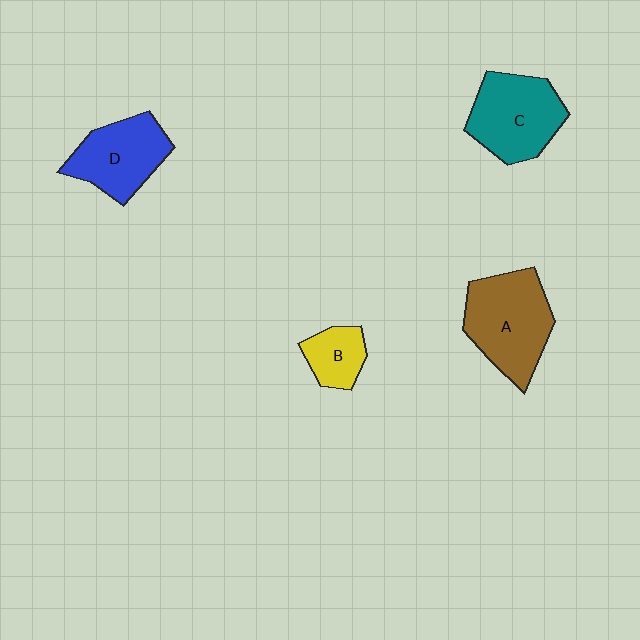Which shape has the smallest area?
Shape B (yellow).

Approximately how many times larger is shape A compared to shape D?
Approximately 1.3 times.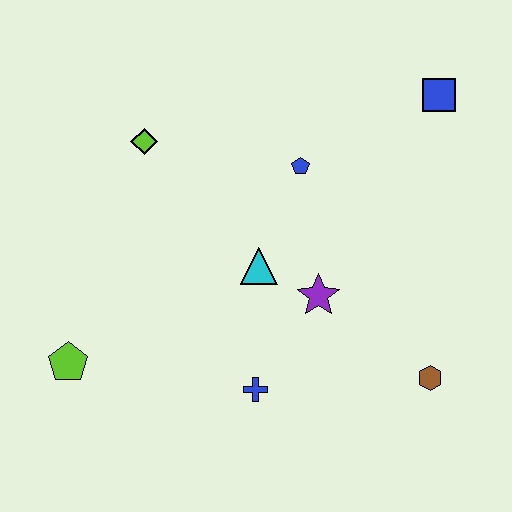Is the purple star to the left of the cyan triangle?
No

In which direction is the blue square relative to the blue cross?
The blue square is above the blue cross.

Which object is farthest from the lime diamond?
The brown hexagon is farthest from the lime diamond.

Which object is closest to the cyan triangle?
The purple star is closest to the cyan triangle.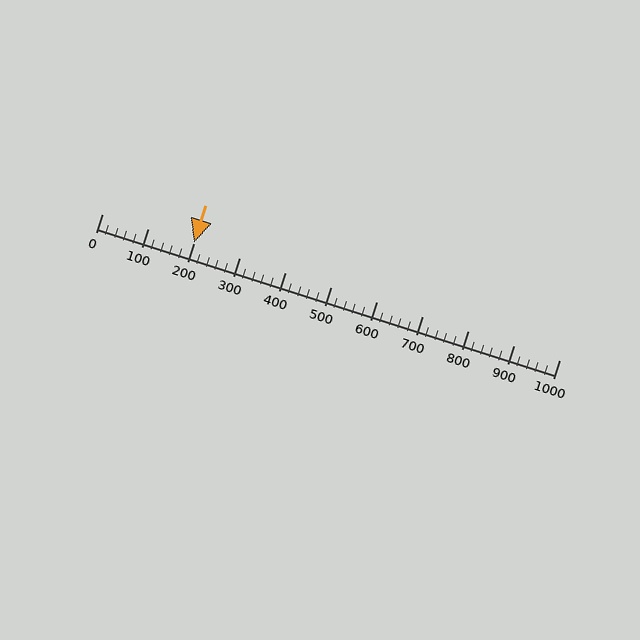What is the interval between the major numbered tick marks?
The major tick marks are spaced 100 units apart.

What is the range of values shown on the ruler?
The ruler shows values from 0 to 1000.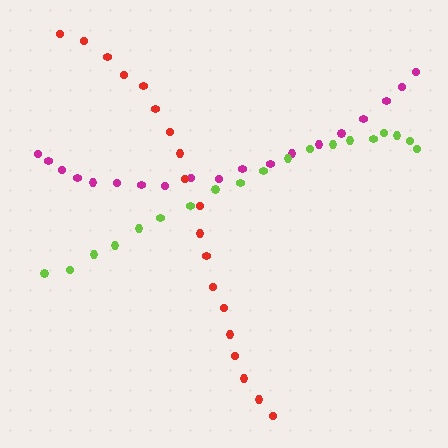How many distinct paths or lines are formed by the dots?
There are 3 distinct paths.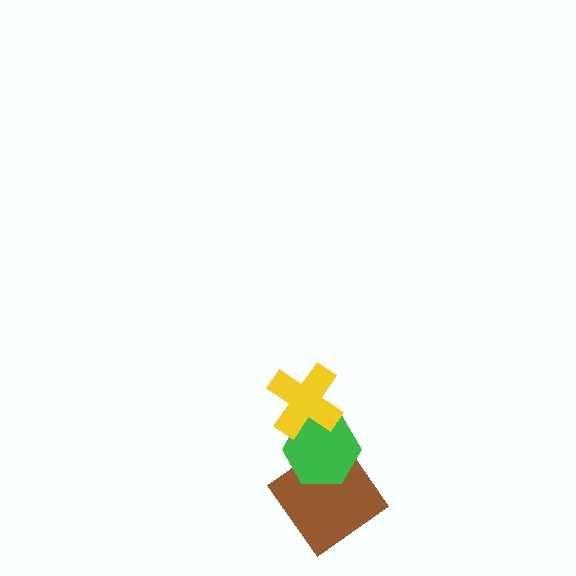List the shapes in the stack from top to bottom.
From top to bottom: the yellow cross, the green hexagon, the brown diamond.